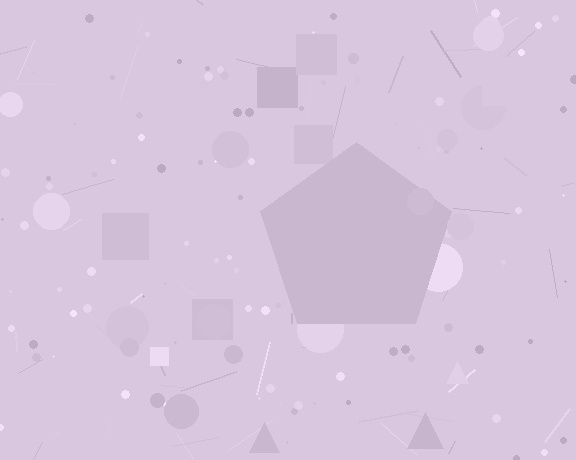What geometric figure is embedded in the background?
A pentagon is embedded in the background.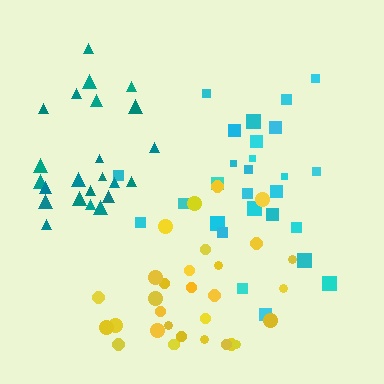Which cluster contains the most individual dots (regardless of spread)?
Yellow (31).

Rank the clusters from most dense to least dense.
yellow, teal, cyan.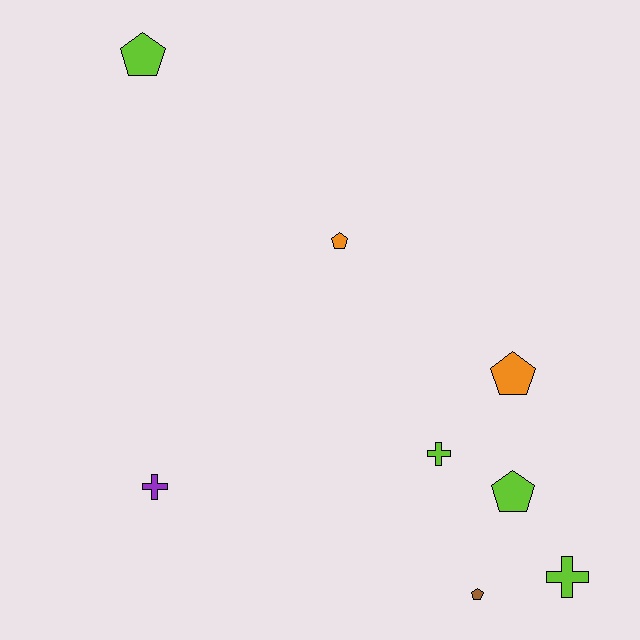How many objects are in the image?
There are 8 objects.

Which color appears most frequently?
Lime, with 4 objects.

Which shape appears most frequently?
Pentagon, with 5 objects.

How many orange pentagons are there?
There are 2 orange pentagons.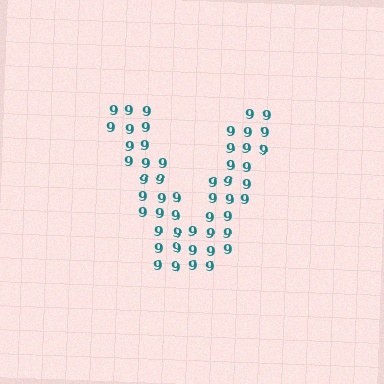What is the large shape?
The large shape is the letter V.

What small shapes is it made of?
It is made of small digit 9's.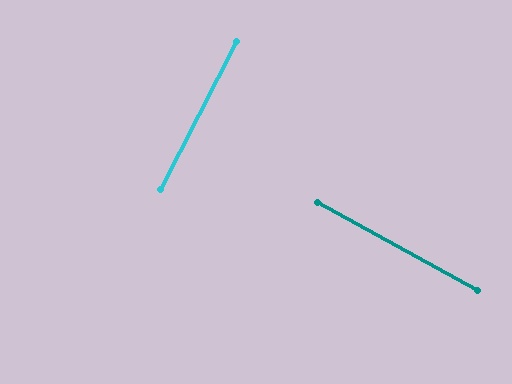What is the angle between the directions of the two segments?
Approximately 88 degrees.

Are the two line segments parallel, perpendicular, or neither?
Perpendicular — they meet at approximately 88°.